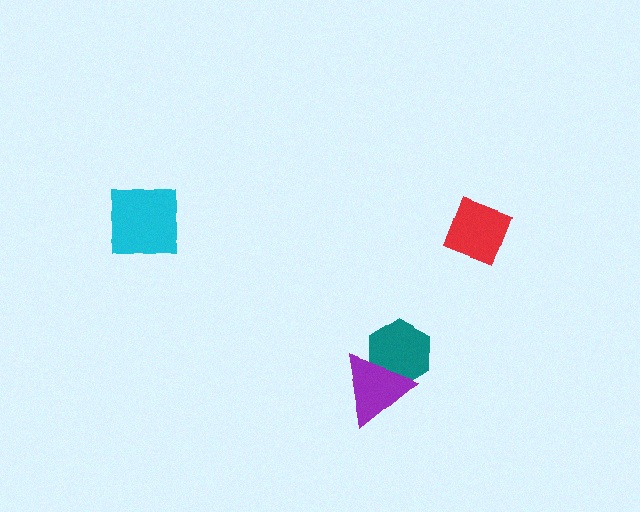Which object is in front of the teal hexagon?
The purple triangle is in front of the teal hexagon.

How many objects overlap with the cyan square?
0 objects overlap with the cyan square.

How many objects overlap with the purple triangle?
1 object overlaps with the purple triangle.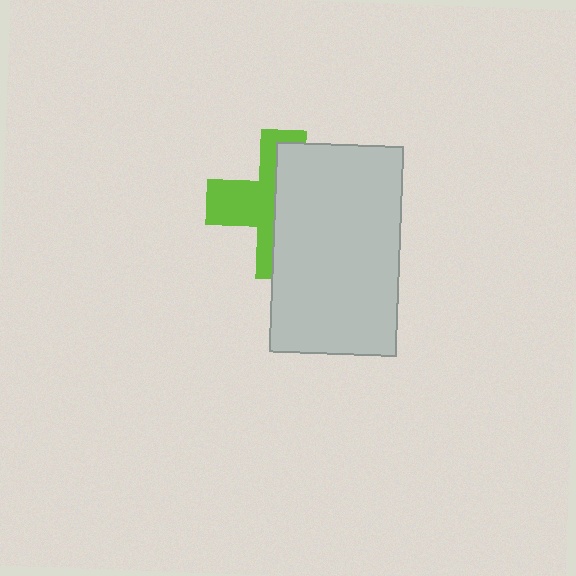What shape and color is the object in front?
The object in front is a light gray rectangle.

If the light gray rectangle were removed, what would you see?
You would see the complete lime cross.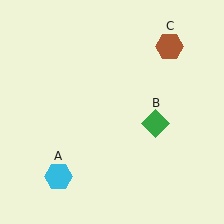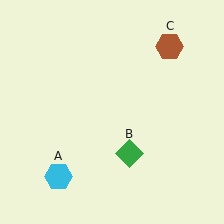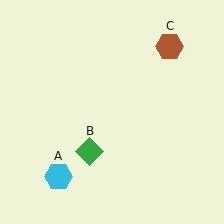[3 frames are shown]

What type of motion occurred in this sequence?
The green diamond (object B) rotated clockwise around the center of the scene.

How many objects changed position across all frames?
1 object changed position: green diamond (object B).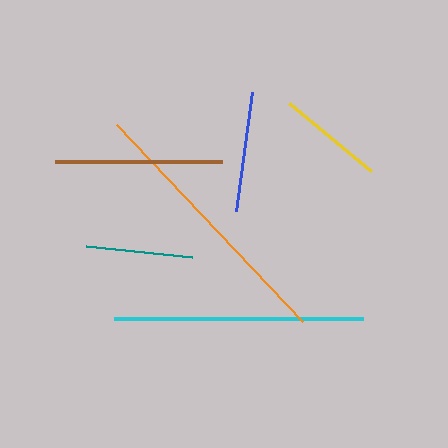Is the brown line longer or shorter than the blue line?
The brown line is longer than the blue line.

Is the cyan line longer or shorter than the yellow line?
The cyan line is longer than the yellow line.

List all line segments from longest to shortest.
From longest to shortest: orange, cyan, brown, blue, teal, yellow.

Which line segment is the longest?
The orange line is the longest at approximately 271 pixels.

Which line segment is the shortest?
The yellow line is the shortest at approximately 107 pixels.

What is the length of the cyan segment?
The cyan segment is approximately 249 pixels long.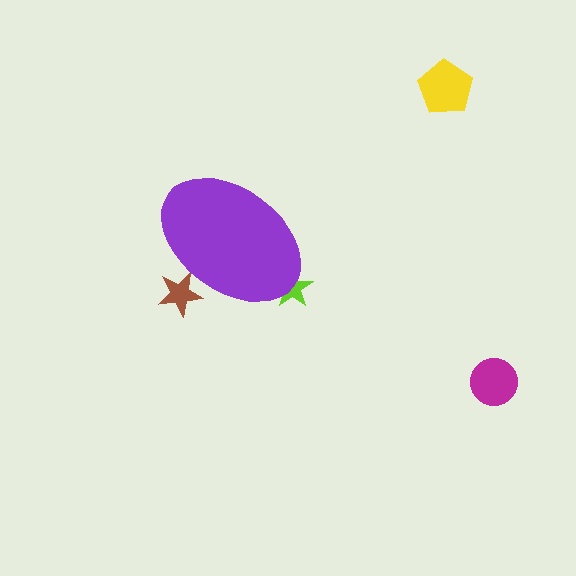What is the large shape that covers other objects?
A purple ellipse.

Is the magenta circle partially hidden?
No, the magenta circle is fully visible.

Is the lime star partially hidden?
Yes, the lime star is partially hidden behind the purple ellipse.